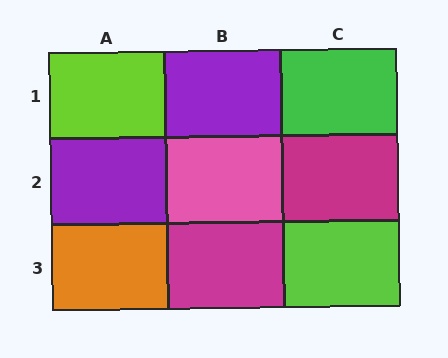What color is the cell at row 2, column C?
Magenta.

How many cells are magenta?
2 cells are magenta.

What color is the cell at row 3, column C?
Lime.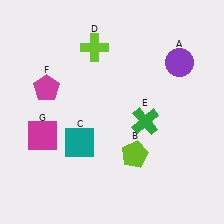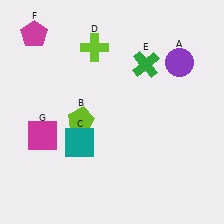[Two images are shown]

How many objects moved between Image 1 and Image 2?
3 objects moved between the two images.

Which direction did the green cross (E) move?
The green cross (E) moved up.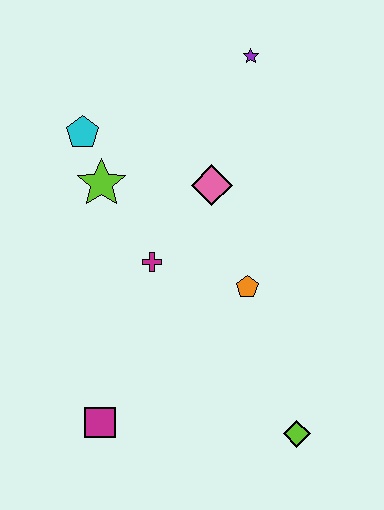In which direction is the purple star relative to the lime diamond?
The purple star is above the lime diamond.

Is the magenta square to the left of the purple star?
Yes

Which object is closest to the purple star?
The pink diamond is closest to the purple star.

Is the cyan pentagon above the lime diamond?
Yes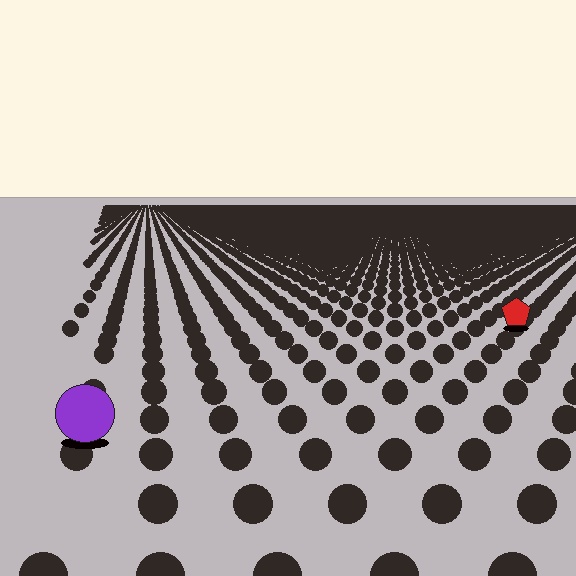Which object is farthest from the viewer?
The red pentagon is farthest from the viewer. It appears smaller and the ground texture around it is denser.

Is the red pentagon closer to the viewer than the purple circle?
No. The purple circle is closer — you can tell from the texture gradient: the ground texture is coarser near it.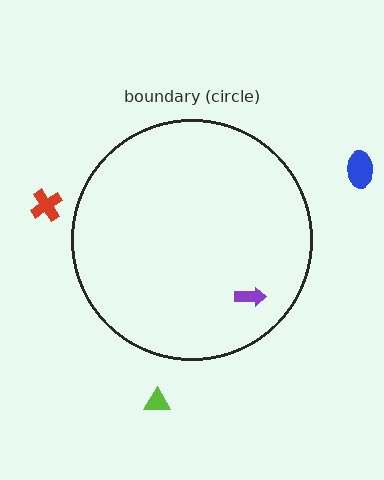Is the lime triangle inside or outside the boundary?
Outside.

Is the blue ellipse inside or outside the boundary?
Outside.